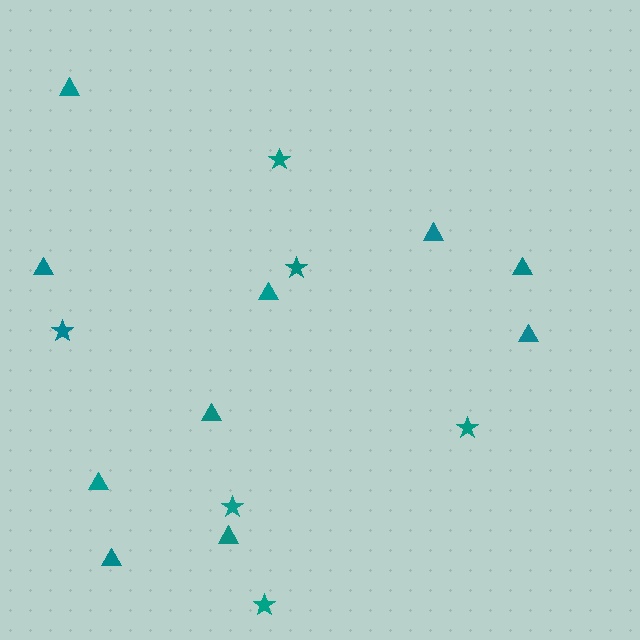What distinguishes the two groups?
There are 2 groups: one group of triangles (10) and one group of stars (6).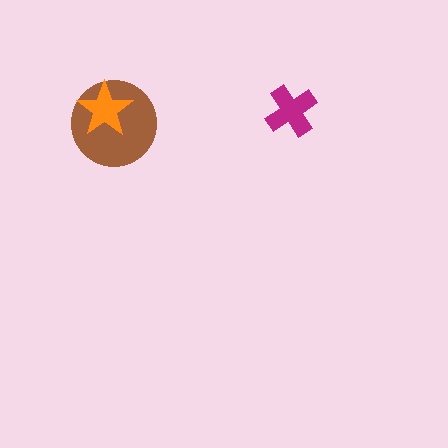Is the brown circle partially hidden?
Yes, it is partially covered by another shape.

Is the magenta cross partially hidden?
No, no other shape covers it.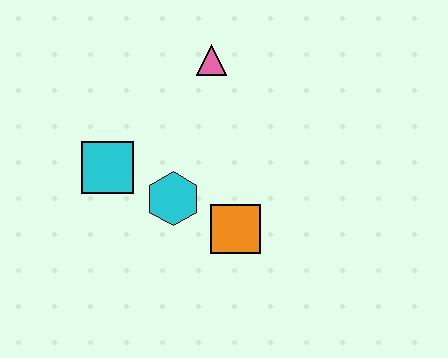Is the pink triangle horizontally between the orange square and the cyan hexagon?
Yes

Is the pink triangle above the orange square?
Yes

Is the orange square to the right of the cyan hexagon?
Yes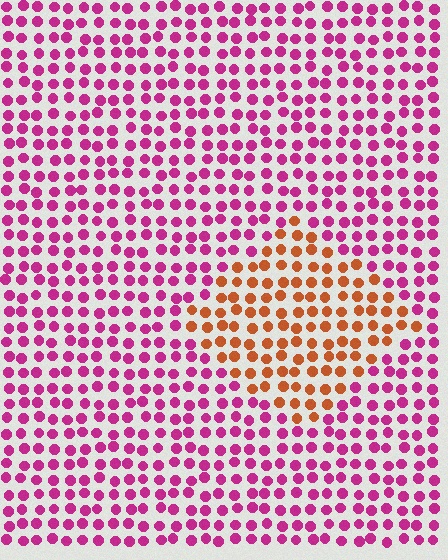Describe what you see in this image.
The image is filled with small magenta elements in a uniform arrangement. A diamond-shaped region is visible where the elements are tinted to a slightly different hue, forming a subtle color boundary.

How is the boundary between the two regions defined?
The boundary is defined purely by a slight shift in hue (about 58 degrees). Spacing, size, and orientation are identical on both sides.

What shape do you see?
I see a diamond.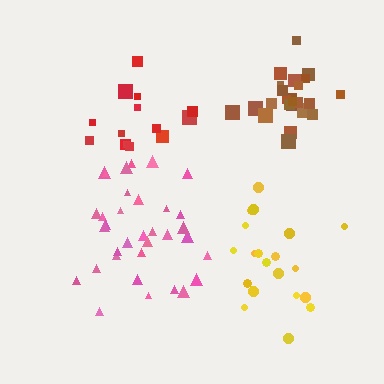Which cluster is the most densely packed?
Brown.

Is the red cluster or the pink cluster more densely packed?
Pink.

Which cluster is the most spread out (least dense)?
Yellow.